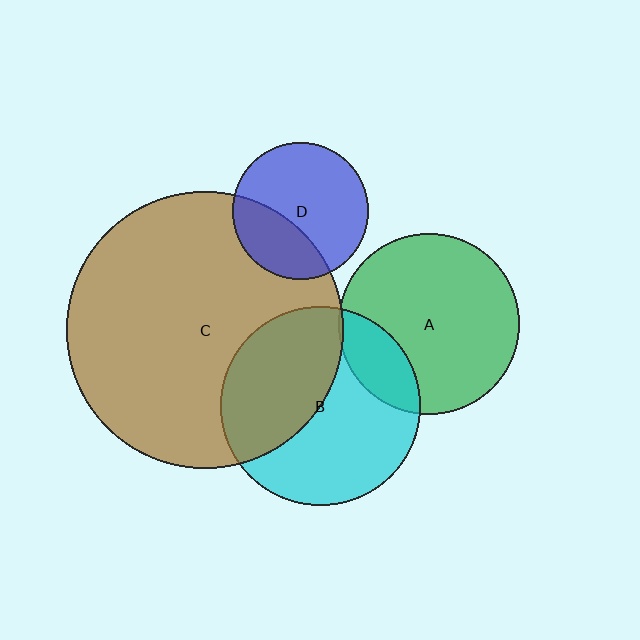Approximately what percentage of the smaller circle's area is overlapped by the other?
Approximately 5%.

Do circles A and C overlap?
Yes.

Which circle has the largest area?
Circle C (brown).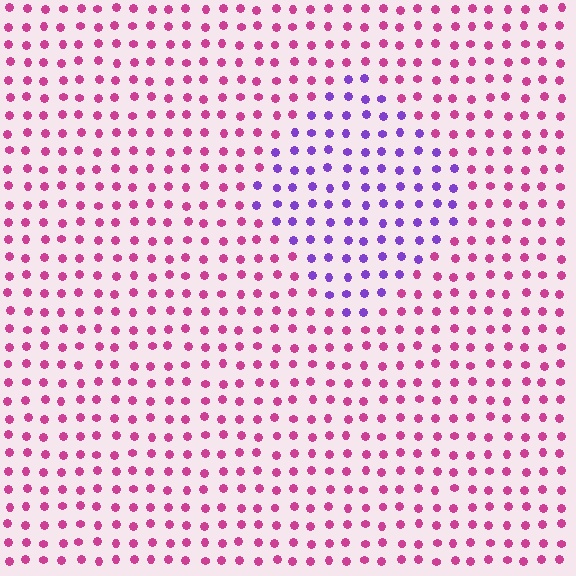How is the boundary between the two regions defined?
The boundary is defined purely by a slight shift in hue (about 56 degrees). Spacing, size, and orientation are identical on both sides.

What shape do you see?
I see a diamond.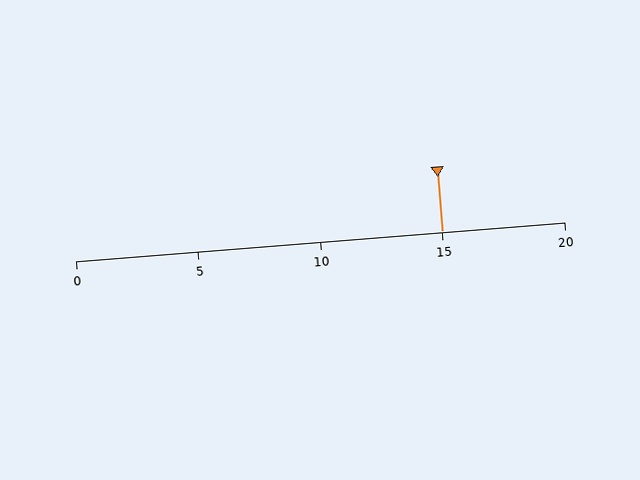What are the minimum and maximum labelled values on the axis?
The axis runs from 0 to 20.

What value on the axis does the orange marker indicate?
The marker indicates approximately 15.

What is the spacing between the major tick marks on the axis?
The major ticks are spaced 5 apart.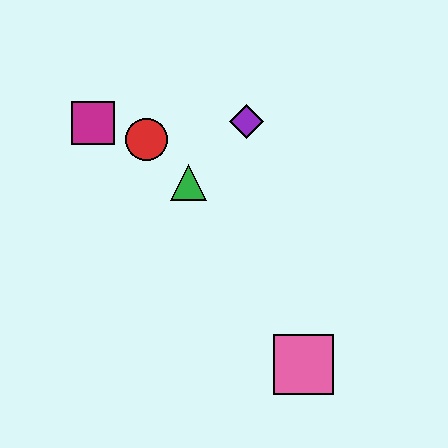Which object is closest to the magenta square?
The red circle is closest to the magenta square.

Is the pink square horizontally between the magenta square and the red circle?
No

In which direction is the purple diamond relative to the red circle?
The purple diamond is to the right of the red circle.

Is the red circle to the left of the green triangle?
Yes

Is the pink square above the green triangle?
No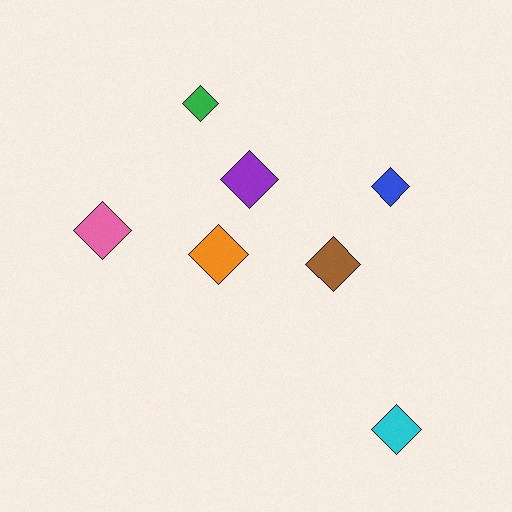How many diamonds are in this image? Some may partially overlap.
There are 7 diamonds.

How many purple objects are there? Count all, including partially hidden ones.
There is 1 purple object.